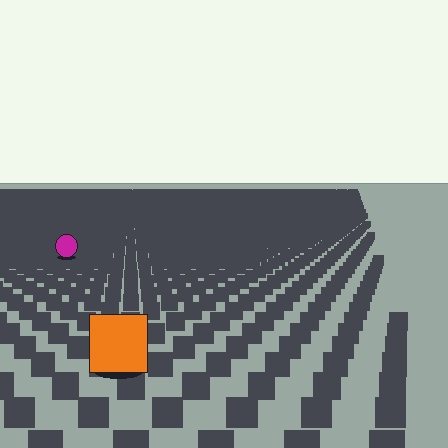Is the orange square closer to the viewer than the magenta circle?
Yes. The orange square is closer — you can tell from the texture gradient: the ground texture is coarser near it.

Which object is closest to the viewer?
The orange square is closest. The texture marks near it are larger and more spread out.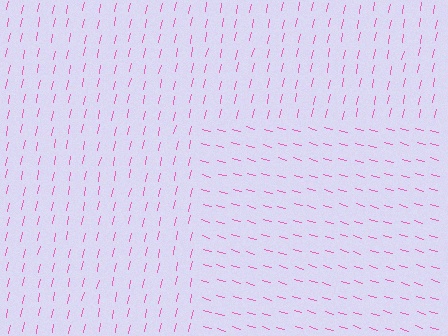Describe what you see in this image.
The image is filled with small pink line segments. A rectangle region in the image has lines oriented differently from the surrounding lines, creating a visible texture boundary.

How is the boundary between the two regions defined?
The boundary is defined purely by a change in line orientation (approximately 86 degrees difference). All lines are the same color and thickness.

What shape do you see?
I see a rectangle.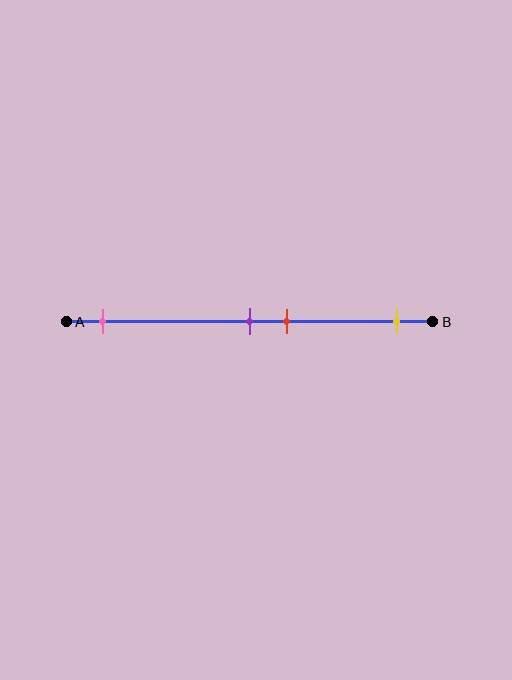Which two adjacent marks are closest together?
The purple and red marks are the closest adjacent pair.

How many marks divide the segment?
There are 4 marks dividing the segment.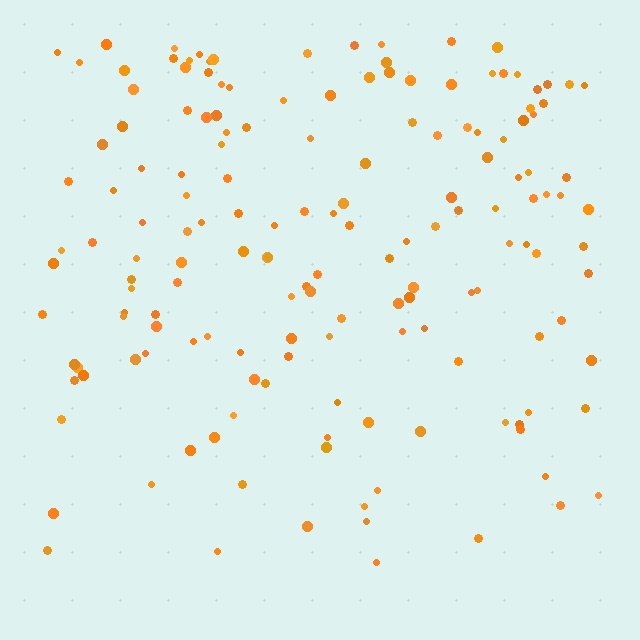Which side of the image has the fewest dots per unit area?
The bottom.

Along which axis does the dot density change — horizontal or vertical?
Vertical.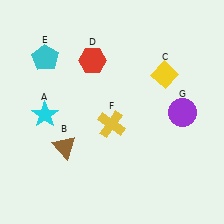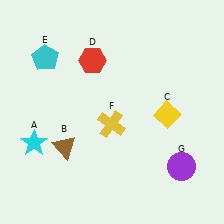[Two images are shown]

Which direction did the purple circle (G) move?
The purple circle (G) moved down.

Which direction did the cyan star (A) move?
The cyan star (A) moved down.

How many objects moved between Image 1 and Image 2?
3 objects moved between the two images.